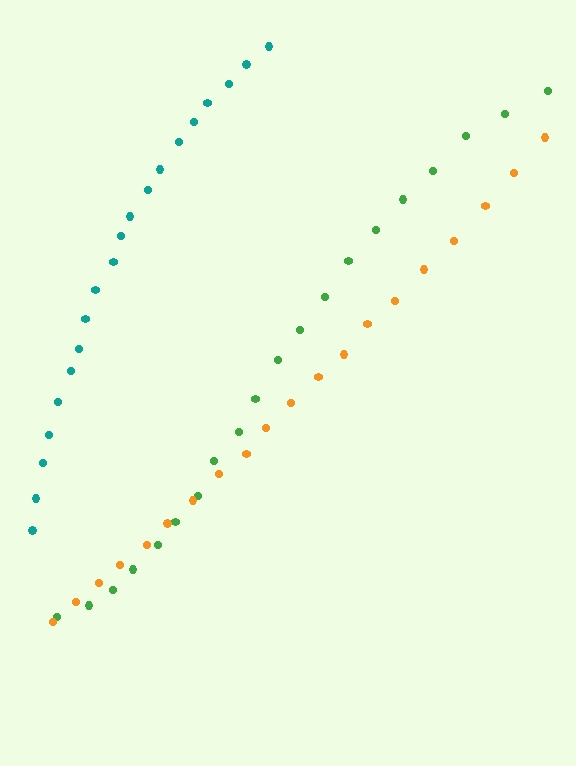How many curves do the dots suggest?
There are 3 distinct paths.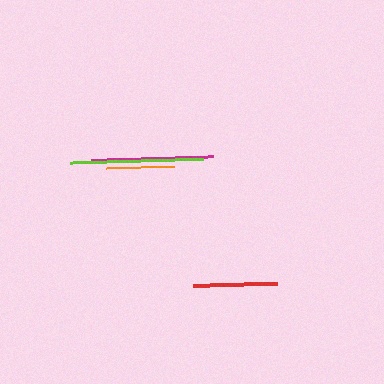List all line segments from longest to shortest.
From longest to shortest: lime, magenta, red, orange.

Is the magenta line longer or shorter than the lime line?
The lime line is longer than the magenta line.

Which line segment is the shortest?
The orange line is the shortest at approximately 68 pixels.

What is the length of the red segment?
The red segment is approximately 84 pixels long.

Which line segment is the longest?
The lime line is the longest at approximately 133 pixels.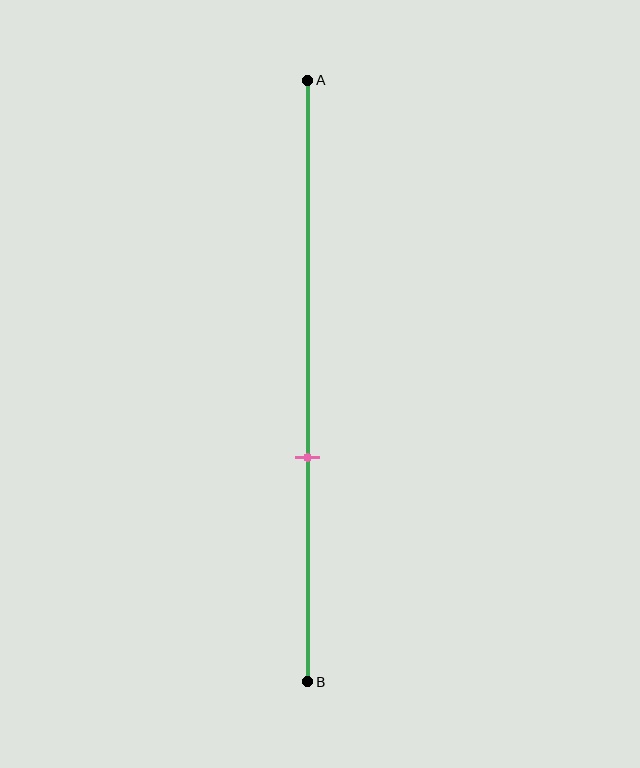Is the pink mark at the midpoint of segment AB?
No, the mark is at about 65% from A, not at the 50% midpoint.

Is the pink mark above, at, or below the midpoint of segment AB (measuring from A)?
The pink mark is below the midpoint of segment AB.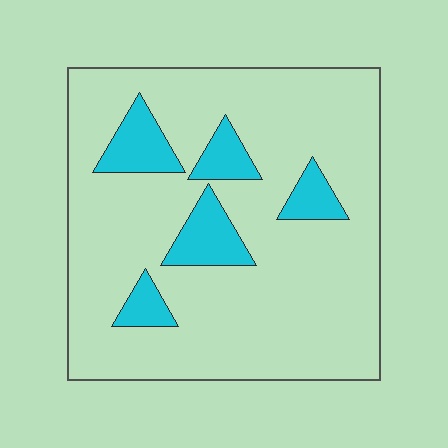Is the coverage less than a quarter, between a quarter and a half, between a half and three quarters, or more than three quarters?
Less than a quarter.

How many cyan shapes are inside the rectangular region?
5.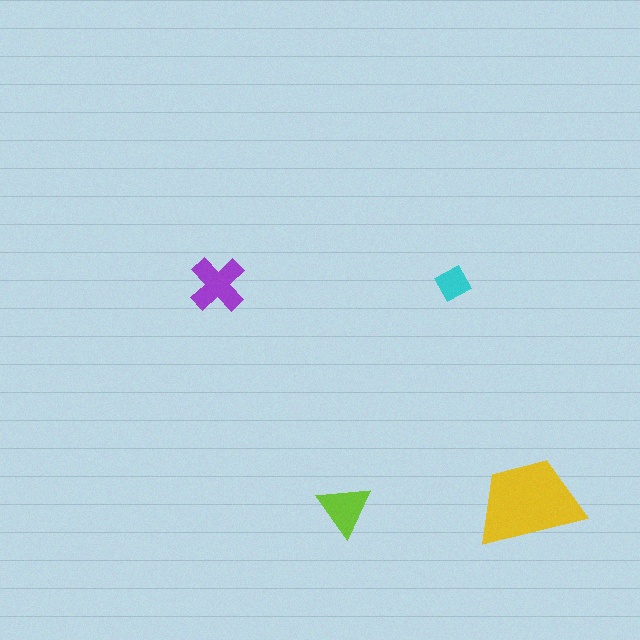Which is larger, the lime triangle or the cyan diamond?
The lime triangle.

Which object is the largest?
The yellow trapezoid.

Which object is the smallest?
The cyan diamond.